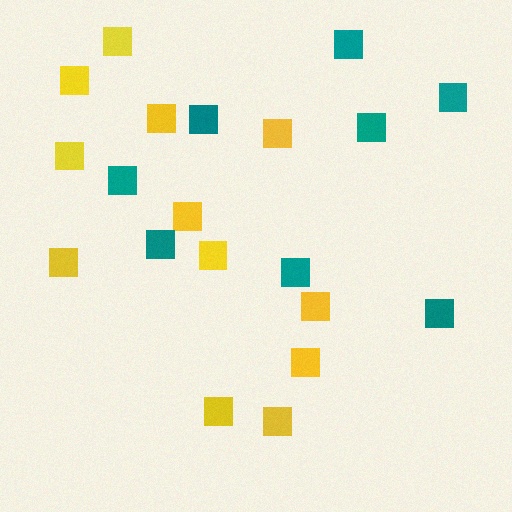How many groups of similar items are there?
There are 2 groups: one group of yellow squares (12) and one group of teal squares (8).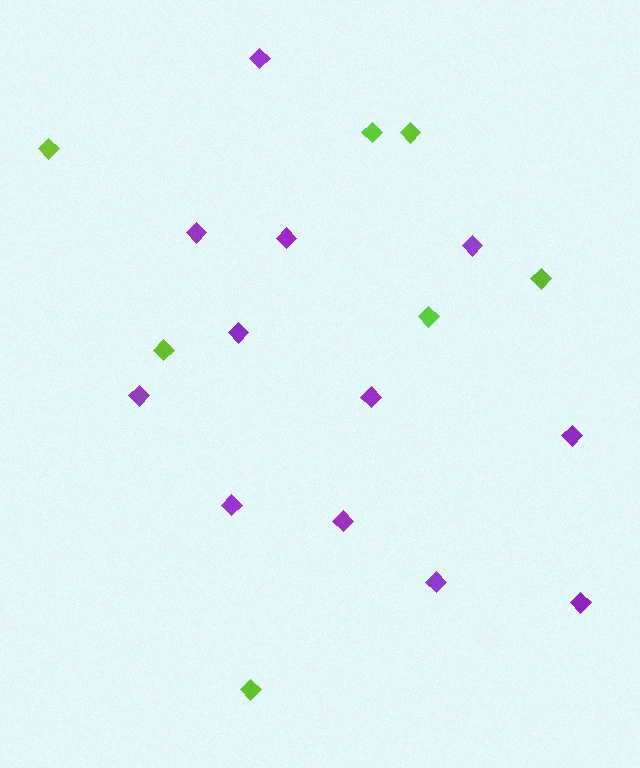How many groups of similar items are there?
There are 2 groups: one group of lime diamonds (7) and one group of purple diamonds (12).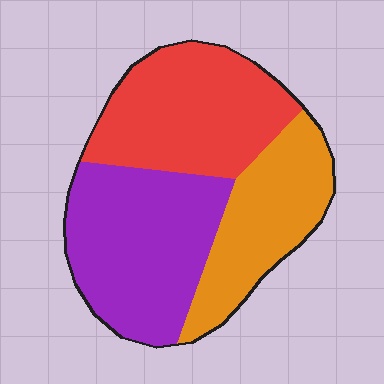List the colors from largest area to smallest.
From largest to smallest: purple, red, orange.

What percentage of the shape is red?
Red takes up about one third (1/3) of the shape.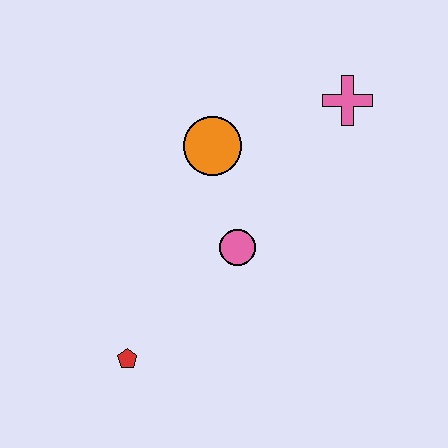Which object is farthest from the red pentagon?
The pink cross is farthest from the red pentagon.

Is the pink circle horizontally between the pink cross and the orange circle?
Yes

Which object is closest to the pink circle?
The orange circle is closest to the pink circle.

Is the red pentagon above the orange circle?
No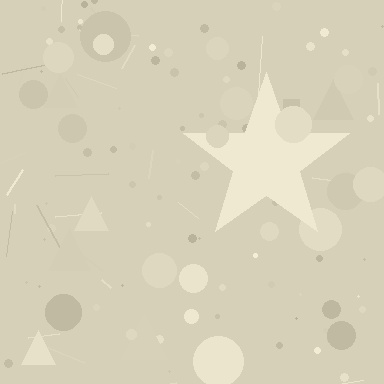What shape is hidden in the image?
A star is hidden in the image.